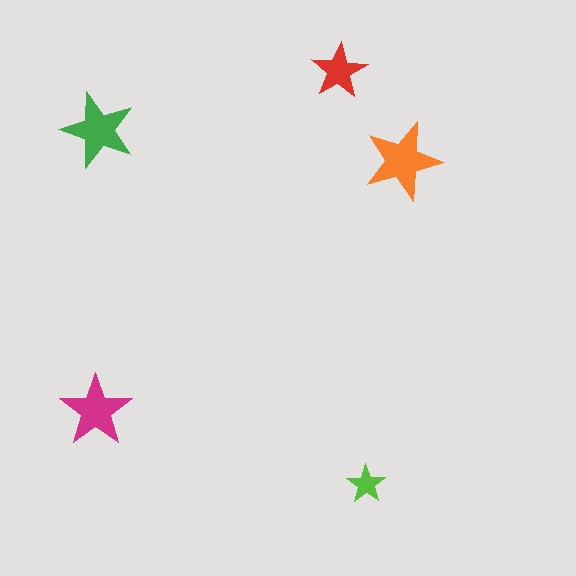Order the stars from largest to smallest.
the orange one, the green one, the magenta one, the red one, the lime one.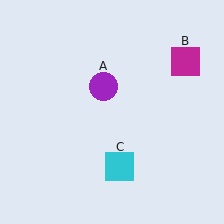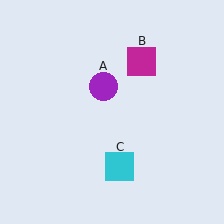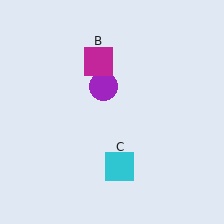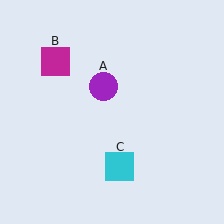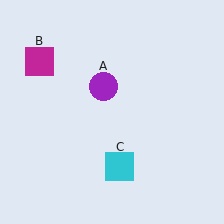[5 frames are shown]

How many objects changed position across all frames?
1 object changed position: magenta square (object B).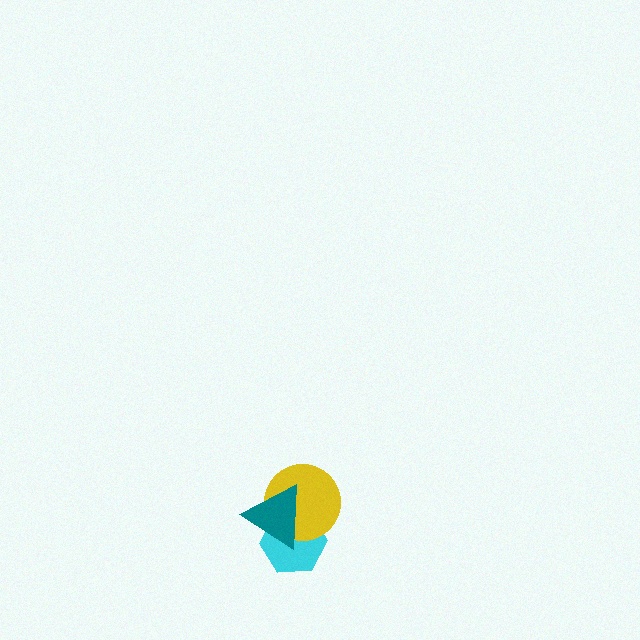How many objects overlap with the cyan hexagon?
2 objects overlap with the cyan hexagon.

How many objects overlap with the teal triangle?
2 objects overlap with the teal triangle.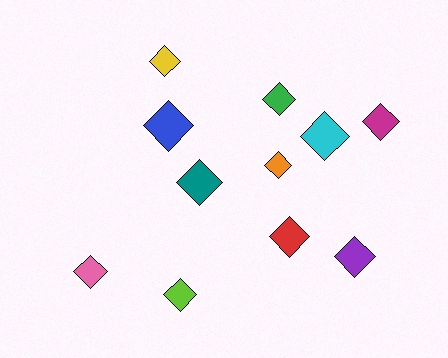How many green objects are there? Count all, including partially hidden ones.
There is 1 green object.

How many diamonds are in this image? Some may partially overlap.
There are 11 diamonds.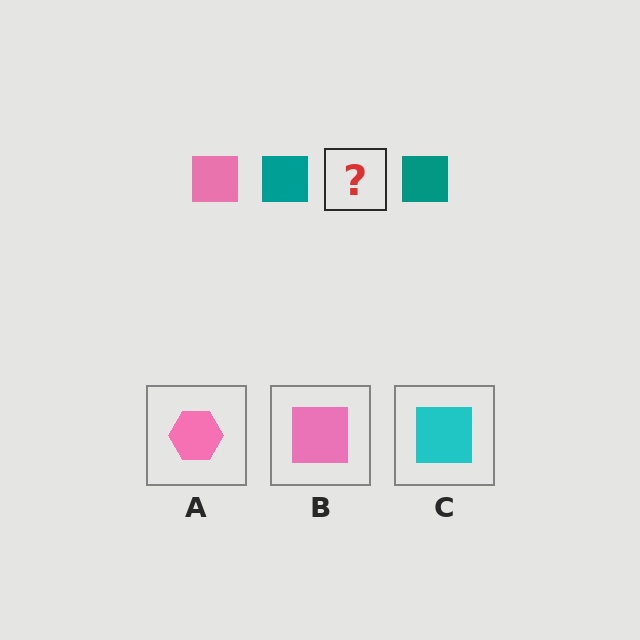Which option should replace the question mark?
Option B.